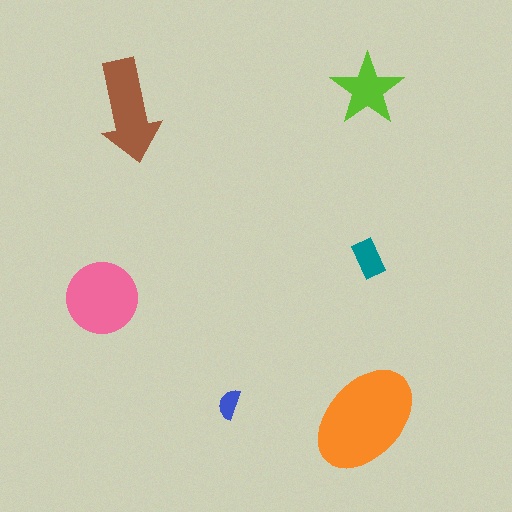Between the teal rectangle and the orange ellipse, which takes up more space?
The orange ellipse.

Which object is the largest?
The orange ellipse.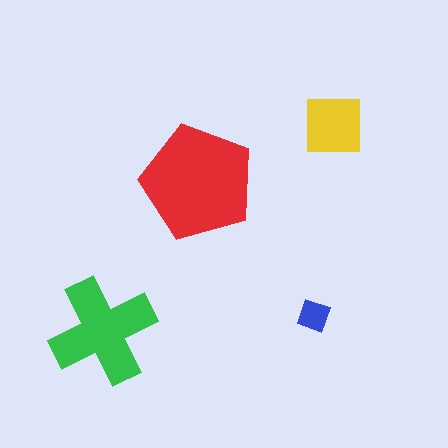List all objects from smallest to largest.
The blue diamond, the yellow square, the green cross, the red pentagon.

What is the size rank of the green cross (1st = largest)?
2nd.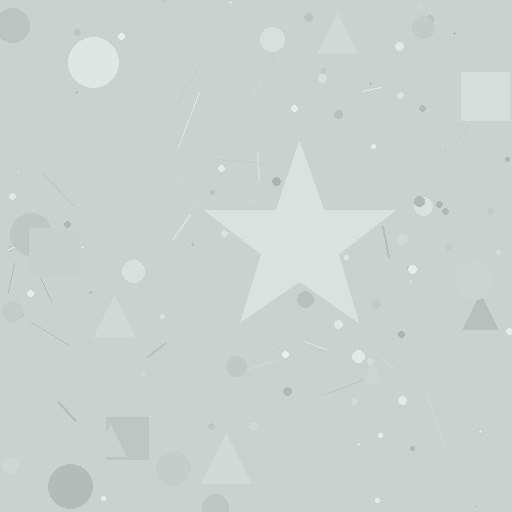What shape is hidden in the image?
A star is hidden in the image.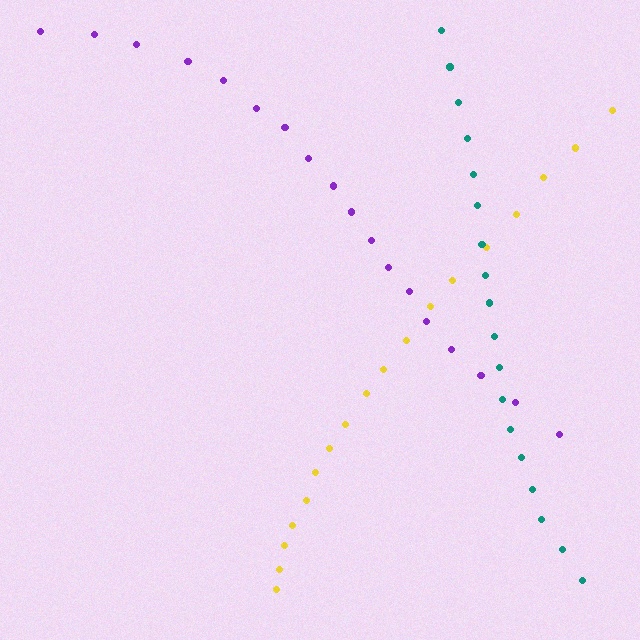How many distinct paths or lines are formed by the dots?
There are 3 distinct paths.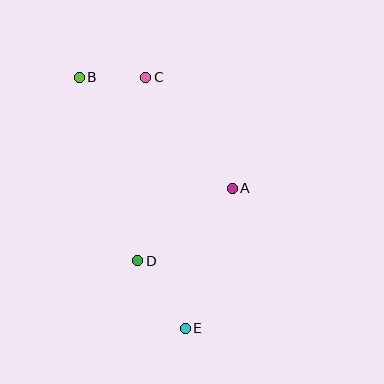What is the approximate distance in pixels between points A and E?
The distance between A and E is approximately 147 pixels.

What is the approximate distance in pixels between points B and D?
The distance between B and D is approximately 193 pixels.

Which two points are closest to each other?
Points B and C are closest to each other.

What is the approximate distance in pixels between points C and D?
The distance between C and D is approximately 183 pixels.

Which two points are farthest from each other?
Points B and E are farthest from each other.